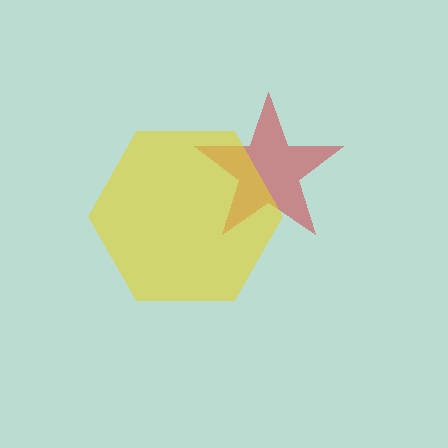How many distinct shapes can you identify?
There are 2 distinct shapes: a red star, a yellow hexagon.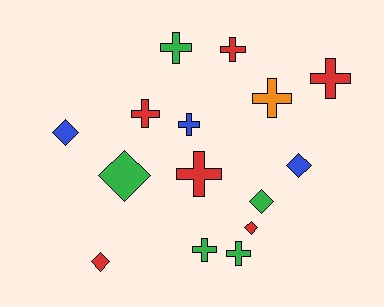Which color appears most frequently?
Red, with 6 objects.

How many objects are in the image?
There are 15 objects.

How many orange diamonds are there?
There are no orange diamonds.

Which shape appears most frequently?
Cross, with 9 objects.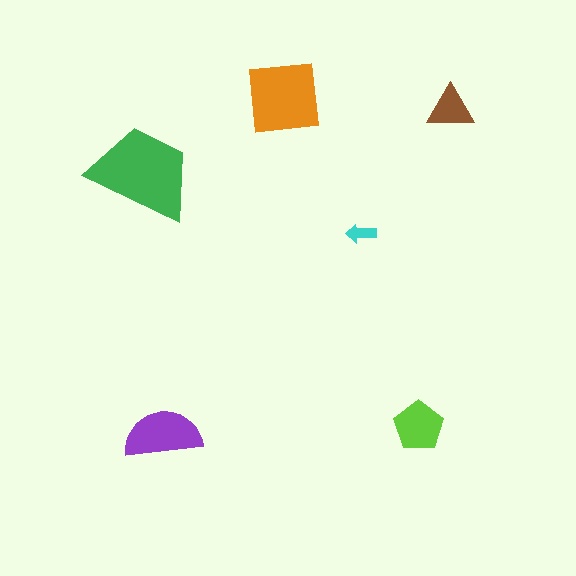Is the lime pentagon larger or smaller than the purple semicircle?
Smaller.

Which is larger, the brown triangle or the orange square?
The orange square.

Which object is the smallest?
The cyan arrow.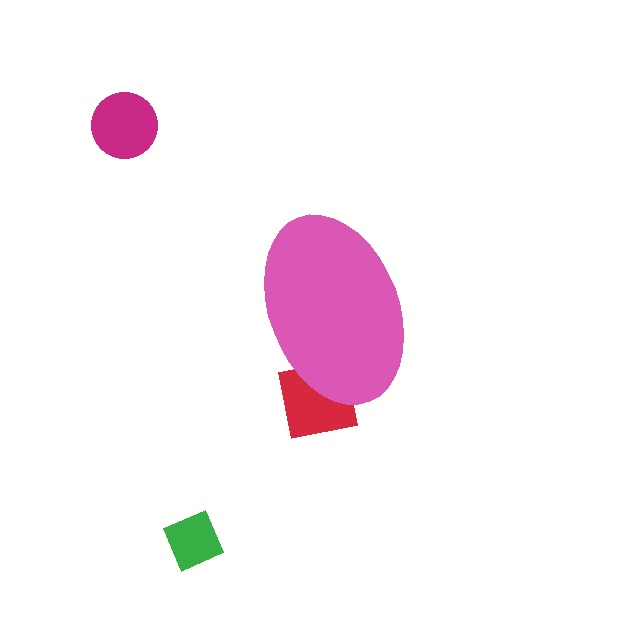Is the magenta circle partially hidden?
No, the magenta circle is fully visible.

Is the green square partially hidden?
No, the green square is fully visible.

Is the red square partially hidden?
Yes, the red square is partially hidden behind the pink ellipse.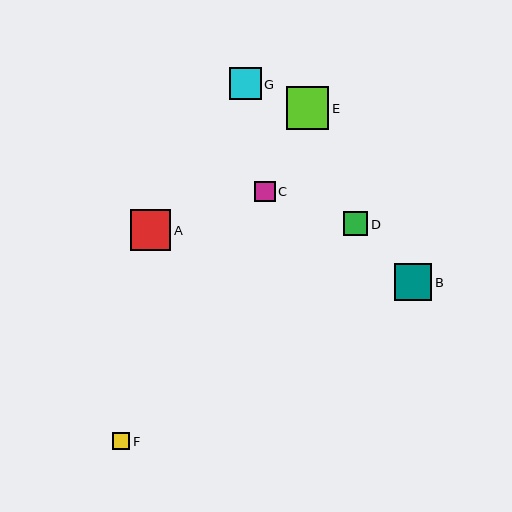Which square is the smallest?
Square F is the smallest with a size of approximately 17 pixels.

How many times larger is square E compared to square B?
Square E is approximately 1.2 times the size of square B.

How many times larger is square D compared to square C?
Square D is approximately 1.2 times the size of square C.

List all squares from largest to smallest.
From largest to smallest: E, A, B, G, D, C, F.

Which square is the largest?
Square E is the largest with a size of approximately 43 pixels.